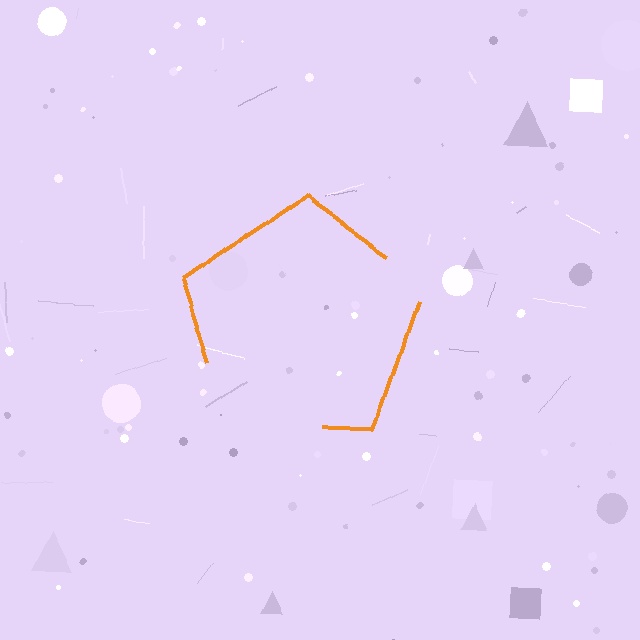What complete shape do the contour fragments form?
The contour fragments form a pentagon.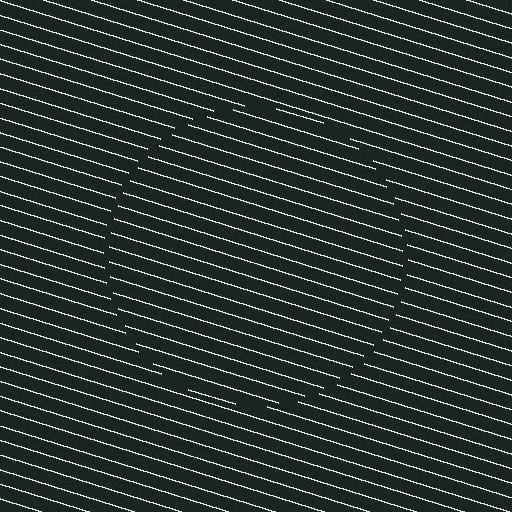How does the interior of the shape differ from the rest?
The interior of the shape contains the same grating, shifted by half a period — the contour is defined by the phase discontinuity where line-ends from the inner and outer gratings abut.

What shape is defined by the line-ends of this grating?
An illusory circle. The interior of the shape contains the same grating, shifted by half a period — the contour is defined by the phase discontinuity where line-ends from the inner and outer gratings abut.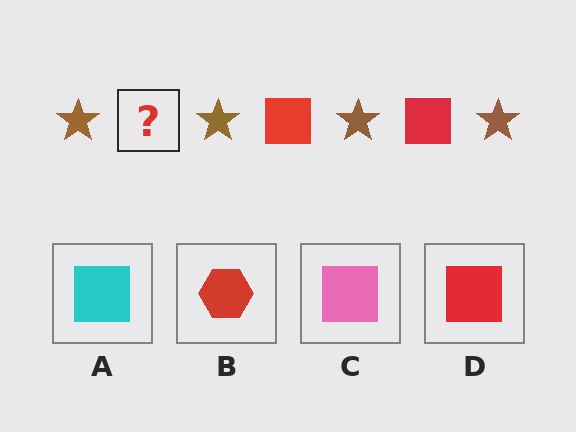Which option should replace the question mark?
Option D.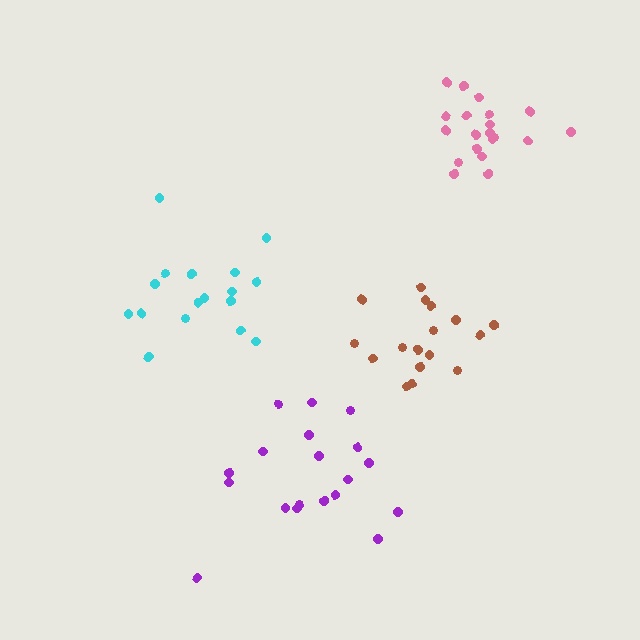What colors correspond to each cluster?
The clusters are colored: cyan, brown, purple, pink.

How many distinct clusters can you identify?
There are 4 distinct clusters.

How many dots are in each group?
Group 1: 17 dots, Group 2: 17 dots, Group 3: 19 dots, Group 4: 20 dots (73 total).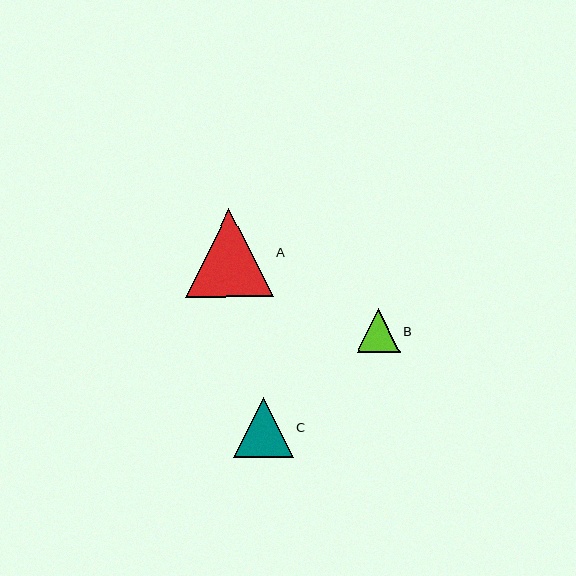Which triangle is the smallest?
Triangle B is the smallest with a size of approximately 43 pixels.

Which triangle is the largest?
Triangle A is the largest with a size of approximately 88 pixels.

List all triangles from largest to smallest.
From largest to smallest: A, C, B.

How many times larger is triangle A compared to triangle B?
Triangle A is approximately 2.0 times the size of triangle B.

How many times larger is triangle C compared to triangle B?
Triangle C is approximately 1.4 times the size of triangle B.